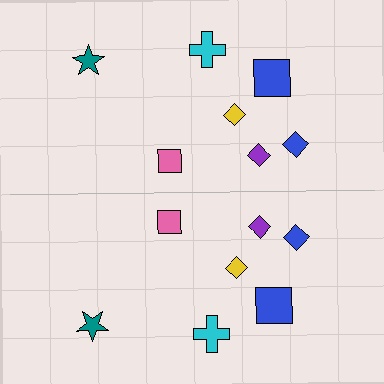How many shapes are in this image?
There are 14 shapes in this image.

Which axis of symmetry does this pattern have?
The pattern has a horizontal axis of symmetry running through the center of the image.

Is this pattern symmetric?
Yes, this pattern has bilateral (reflection) symmetry.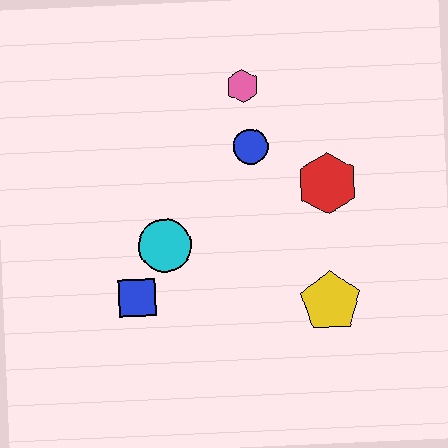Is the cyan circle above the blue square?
Yes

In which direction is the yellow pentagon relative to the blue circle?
The yellow pentagon is below the blue circle.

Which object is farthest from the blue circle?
The blue square is farthest from the blue circle.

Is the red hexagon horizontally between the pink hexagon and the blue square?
No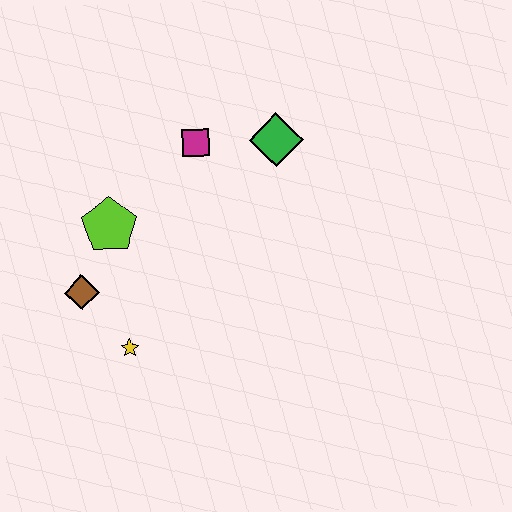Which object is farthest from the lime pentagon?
The green diamond is farthest from the lime pentagon.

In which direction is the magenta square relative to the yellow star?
The magenta square is above the yellow star.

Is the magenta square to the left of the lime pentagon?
No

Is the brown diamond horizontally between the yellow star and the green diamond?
No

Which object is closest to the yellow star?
The brown diamond is closest to the yellow star.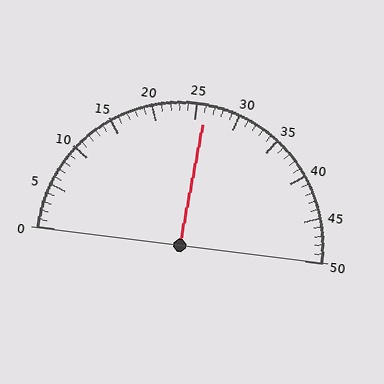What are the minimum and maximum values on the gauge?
The gauge ranges from 0 to 50.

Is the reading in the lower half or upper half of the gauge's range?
The reading is in the upper half of the range (0 to 50).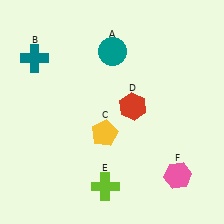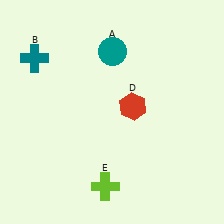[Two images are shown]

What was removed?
The pink hexagon (F), the yellow pentagon (C) were removed in Image 2.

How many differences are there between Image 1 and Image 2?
There are 2 differences between the two images.